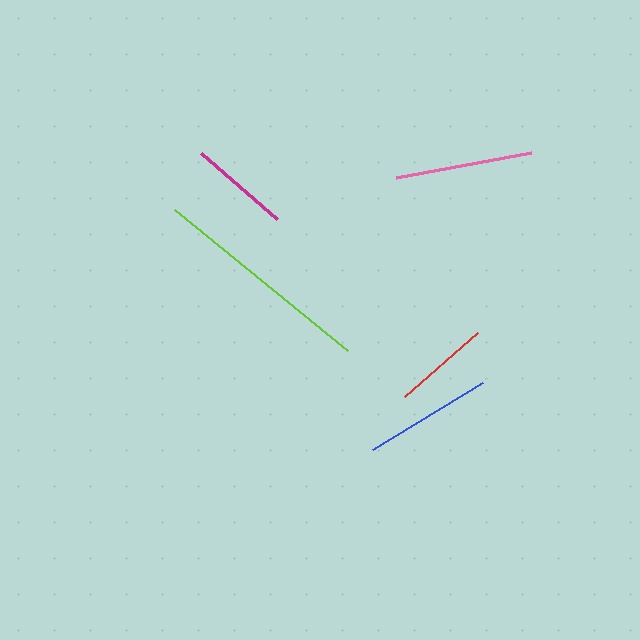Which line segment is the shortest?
The red line is the shortest at approximately 97 pixels.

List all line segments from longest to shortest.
From longest to shortest: lime, pink, blue, magenta, red.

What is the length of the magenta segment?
The magenta segment is approximately 101 pixels long.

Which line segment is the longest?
The lime line is the longest at approximately 223 pixels.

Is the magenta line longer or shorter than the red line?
The magenta line is longer than the red line.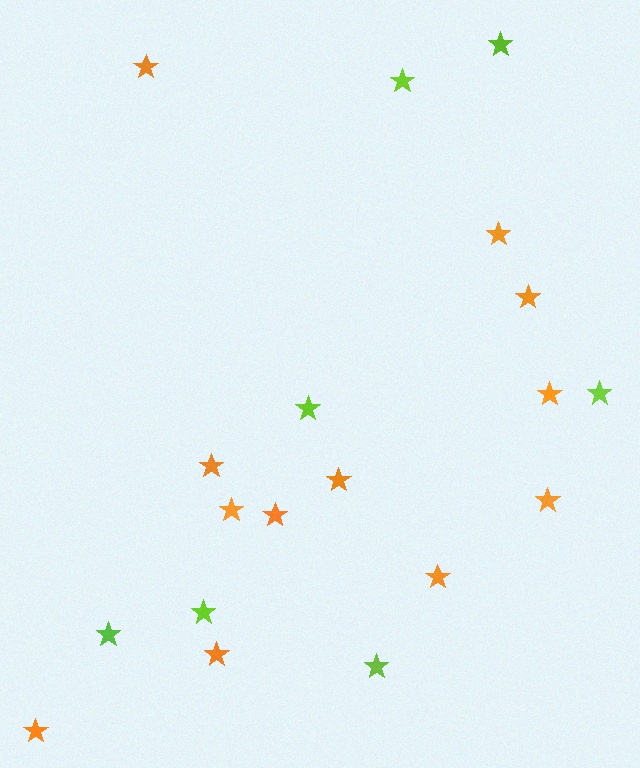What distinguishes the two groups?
There are 2 groups: one group of lime stars (7) and one group of orange stars (12).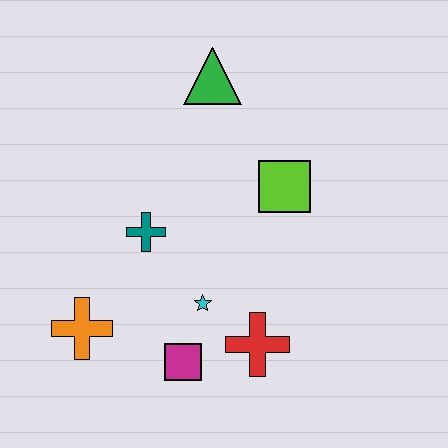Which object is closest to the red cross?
The cyan star is closest to the red cross.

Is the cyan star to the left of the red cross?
Yes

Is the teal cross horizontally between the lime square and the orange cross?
Yes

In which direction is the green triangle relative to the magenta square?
The green triangle is above the magenta square.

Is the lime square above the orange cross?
Yes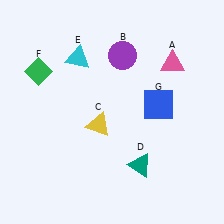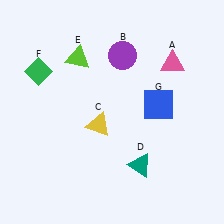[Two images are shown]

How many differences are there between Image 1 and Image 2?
There is 1 difference between the two images.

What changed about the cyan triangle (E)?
In Image 1, E is cyan. In Image 2, it changed to lime.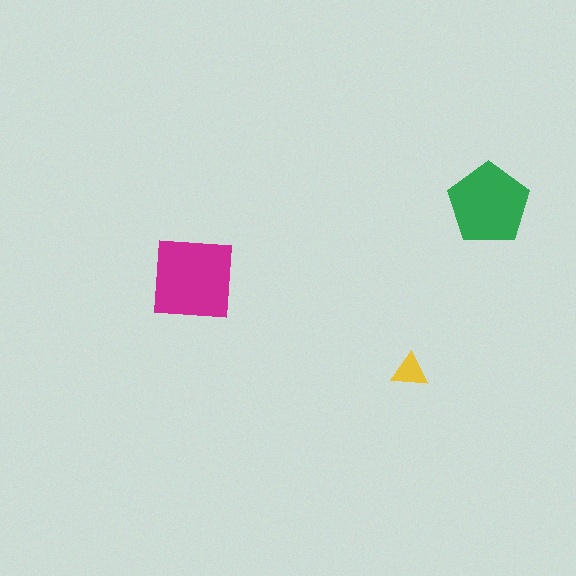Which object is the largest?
The magenta square.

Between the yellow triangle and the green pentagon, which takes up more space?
The green pentagon.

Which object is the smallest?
The yellow triangle.